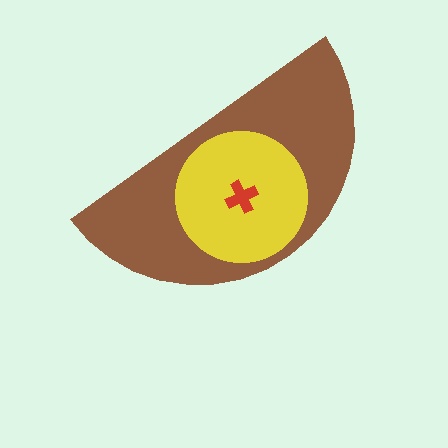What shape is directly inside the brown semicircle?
The yellow circle.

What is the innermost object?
The red cross.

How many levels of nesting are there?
3.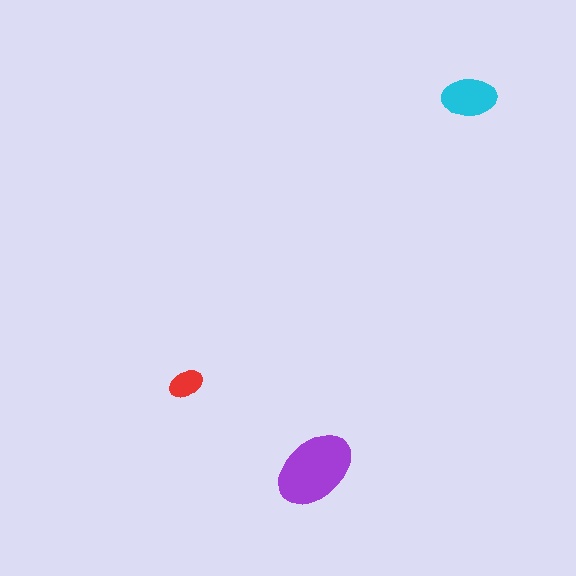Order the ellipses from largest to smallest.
the purple one, the cyan one, the red one.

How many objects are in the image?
There are 3 objects in the image.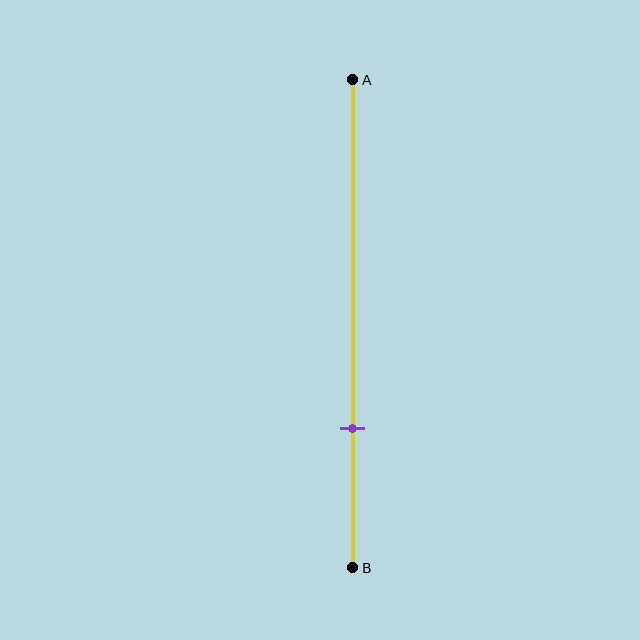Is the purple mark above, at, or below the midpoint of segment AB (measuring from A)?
The purple mark is below the midpoint of segment AB.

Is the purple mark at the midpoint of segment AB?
No, the mark is at about 70% from A, not at the 50% midpoint.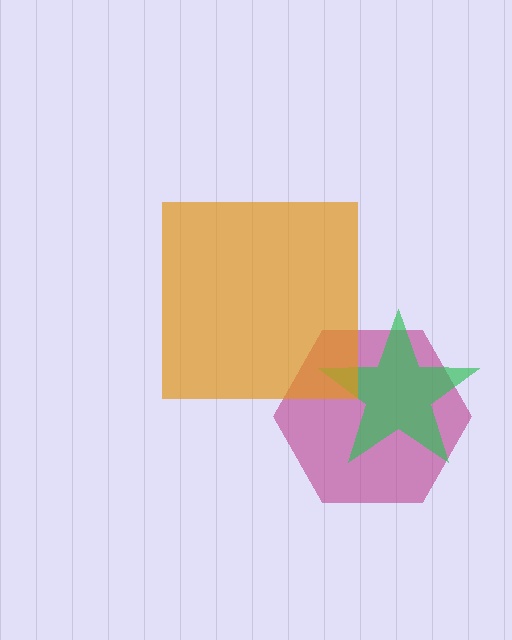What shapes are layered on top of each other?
The layered shapes are: a magenta hexagon, a green star, an orange square.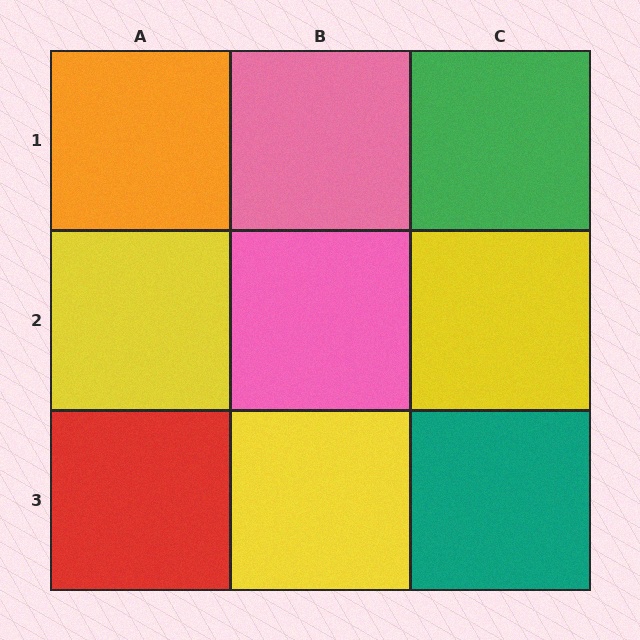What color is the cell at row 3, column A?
Red.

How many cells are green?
1 cell is green.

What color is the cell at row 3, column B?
Yellow.